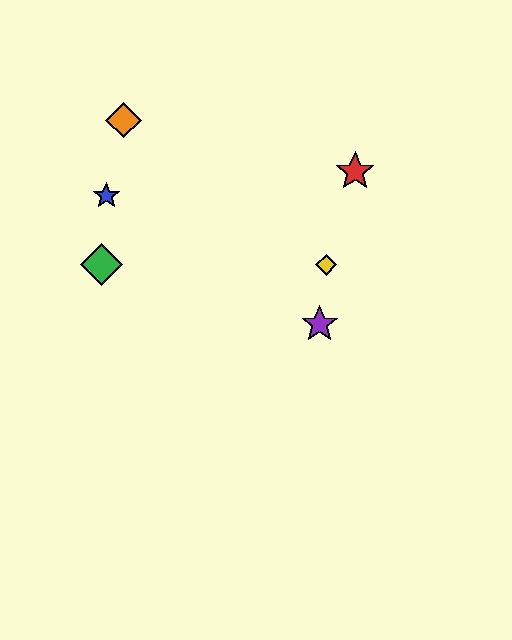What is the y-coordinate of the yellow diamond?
The yellow diamond is at y≈265.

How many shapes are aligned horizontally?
2 shapes (the green diamond, the yellow diamond) are aligned horizontally.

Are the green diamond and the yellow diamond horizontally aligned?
Yes, both are at y≈265.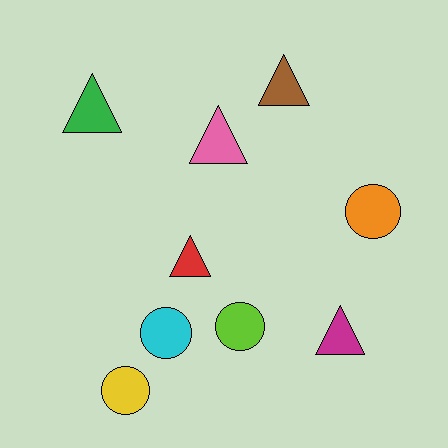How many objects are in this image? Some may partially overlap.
There are 9 objects.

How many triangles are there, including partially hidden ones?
There are 5 triangles.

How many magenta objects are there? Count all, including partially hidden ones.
There is 1 magenta object.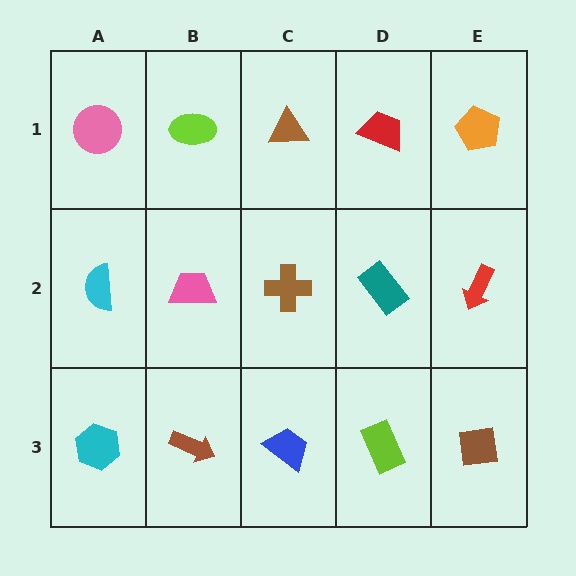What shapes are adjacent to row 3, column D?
A teal rectangle (row 2, column D), a blue trapezoid (row 3, column C), a brown square (row 3, column E).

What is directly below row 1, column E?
A red arrow.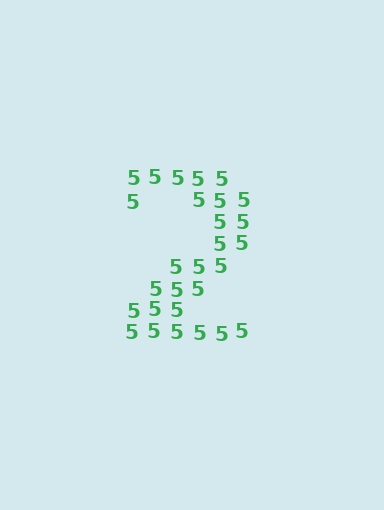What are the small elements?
The small elements are digit 5's.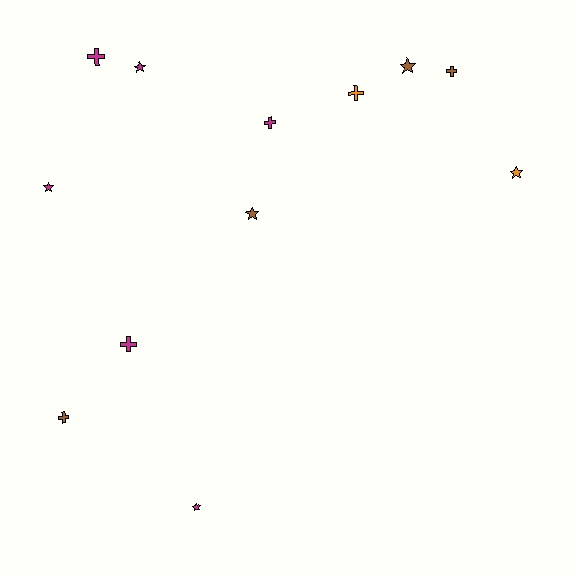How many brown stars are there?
There are 2 brown stars.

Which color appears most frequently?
Magenta, with 6 objects.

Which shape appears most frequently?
Star, with 6 objects.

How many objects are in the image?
There are 12 objects.